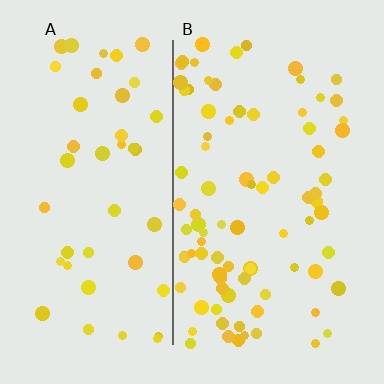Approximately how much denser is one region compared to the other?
Approximately 1.9× — region B over region A.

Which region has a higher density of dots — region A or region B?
B (the right).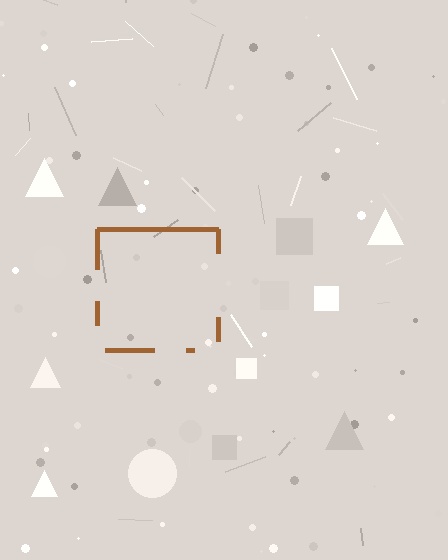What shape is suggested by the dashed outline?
The dashed outline suggests a square.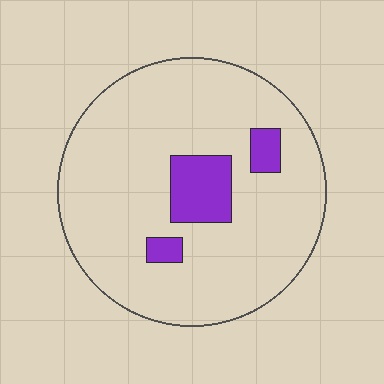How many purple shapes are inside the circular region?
3.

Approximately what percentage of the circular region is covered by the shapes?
Approximately 10%.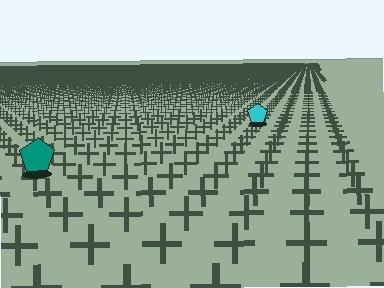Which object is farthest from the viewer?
The cyan pentagon is farthest from the viewer. It appears smaller and the ground texture around it is denser.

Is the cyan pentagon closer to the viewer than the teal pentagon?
No. The teal pentagon is closer — you can tell from the texture gradient: the ground texture is coarser near it.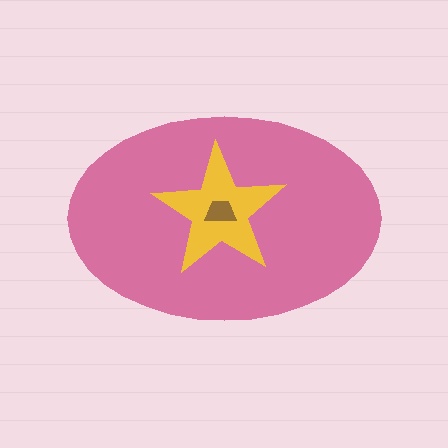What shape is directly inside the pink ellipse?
The yellow star.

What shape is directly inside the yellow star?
The brown trapezoid.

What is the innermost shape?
The brown trapezoid.